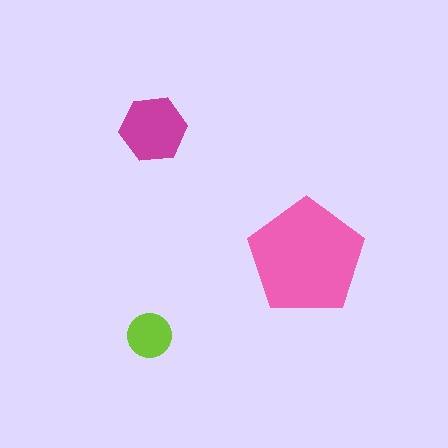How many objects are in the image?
There are 3 objects in the image.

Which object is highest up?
The magenta hexagon is topmost.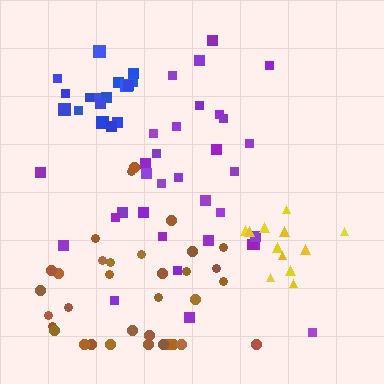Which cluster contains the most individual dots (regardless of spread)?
Brown (35).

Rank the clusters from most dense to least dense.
blue, yellow, brown, purple.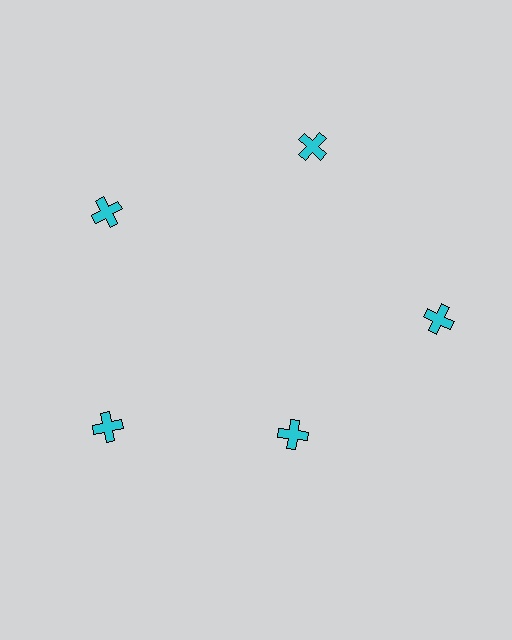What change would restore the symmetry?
The symmetry would be restored by moving it outward, back onto the ring so that all 5 crosses sit at equal angles and equal distance from the center.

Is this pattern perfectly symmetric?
No. The 5 cyan crosses are arranged in a ring, but one element near the 5 o'clock position is pulled inward toward the center, breaking the 5-fold rotational symmetry.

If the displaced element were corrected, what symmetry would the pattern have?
It would have 5-fold rotational symmetry — the pattern would map onto itself every 72 degrees.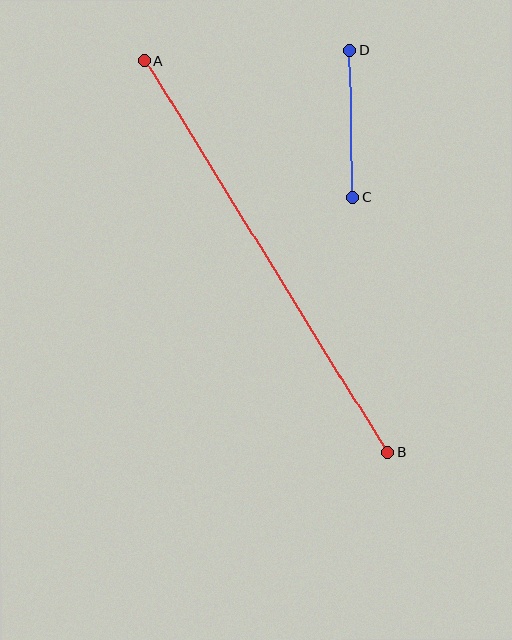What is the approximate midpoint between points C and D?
The midpoint is at approximately (352, 124) pixels.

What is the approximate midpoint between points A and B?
The midpoint is at approximately (266, 256) pixels.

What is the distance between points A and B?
The distance is approximately 461 pixels.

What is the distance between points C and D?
The distance is approximately 147 pixels.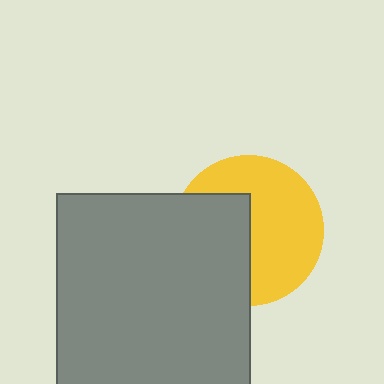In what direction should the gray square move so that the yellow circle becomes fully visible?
The gray square should move left. That is the shortest direction to clear the overlap and leave the yellow circle fully visible.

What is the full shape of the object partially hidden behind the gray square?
The partially hidden object is a yellow circle.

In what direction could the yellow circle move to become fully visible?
The yellow circle could move right. That would shift it out from behind the gray square entirely.